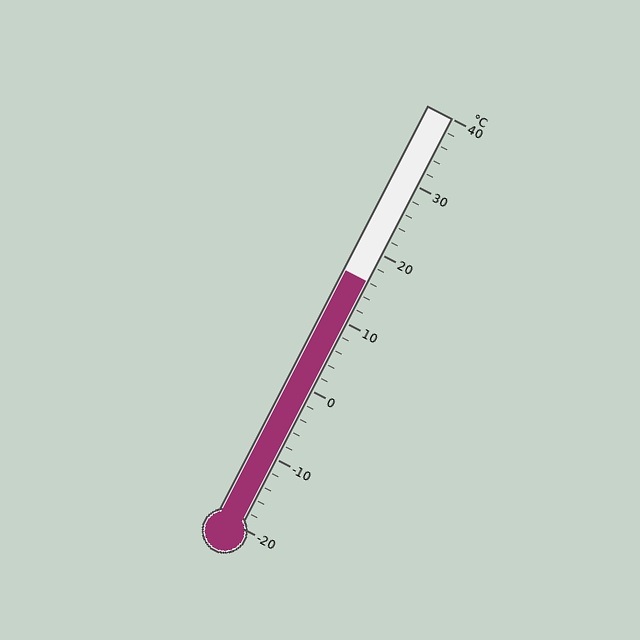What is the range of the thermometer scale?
The thermometer scale ranges from -20°C to 40°C.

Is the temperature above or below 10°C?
The temperature is above 10°C.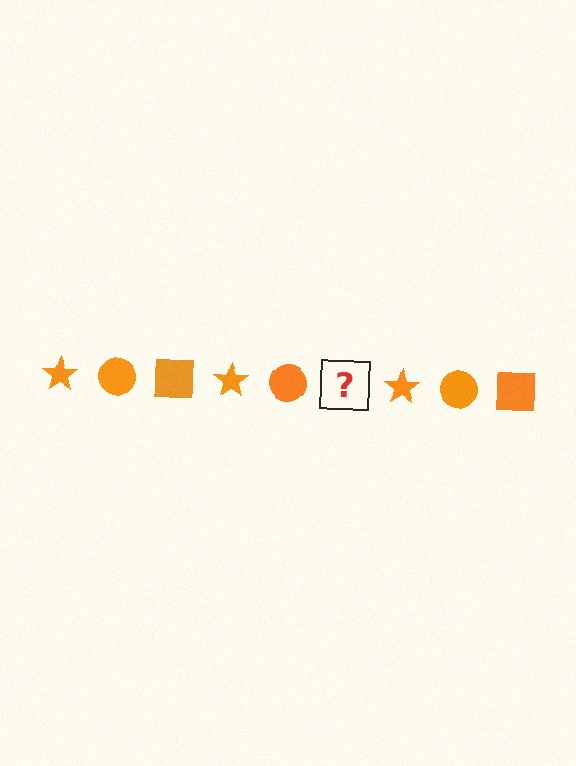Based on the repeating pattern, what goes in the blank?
The blank should be an orange square.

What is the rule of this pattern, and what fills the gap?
The rule is that the pattern cycles through star, circle, square shapes in orange. The gap should be filled with an orange square.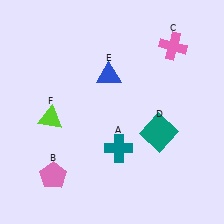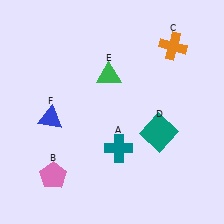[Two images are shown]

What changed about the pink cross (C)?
In Image 1, C is pink. In Image 2, it changed to orange.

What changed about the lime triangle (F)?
In Image 1, F is lime. In Image 2, it changed to blue.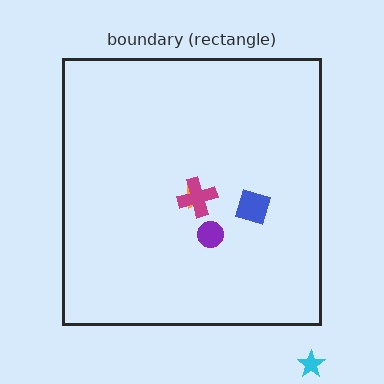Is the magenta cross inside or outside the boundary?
Inside.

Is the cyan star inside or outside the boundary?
Outside.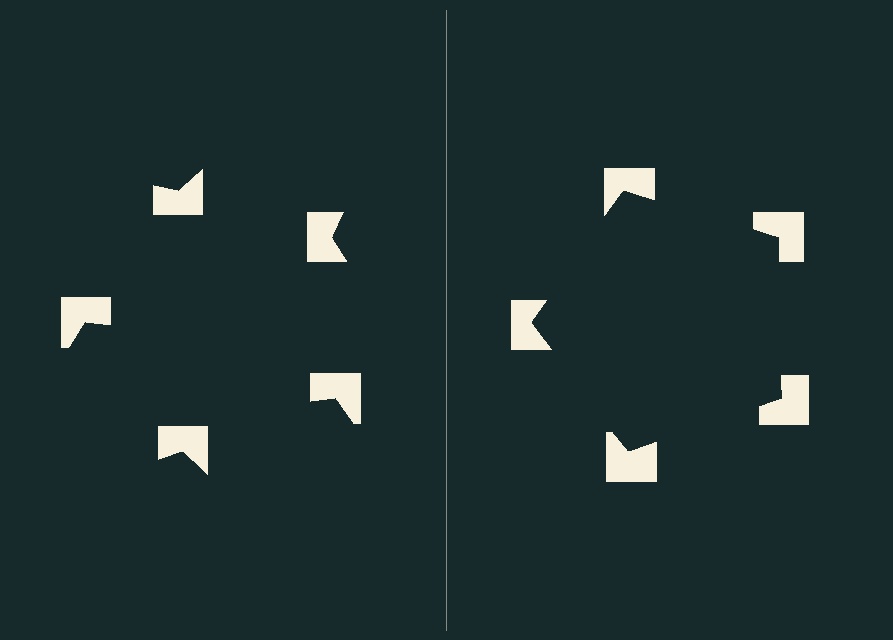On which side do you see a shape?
An illusory pentagon appears on the right side. On the left side the wedge cuts are rotated, so no coherent shape forms.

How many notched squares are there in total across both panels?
10 — 5 on each side.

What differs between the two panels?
The notched squares are positioned identically on both sides; only the wedge orientations differ. On the right they align to a pentagon; on the left they are misaligned.